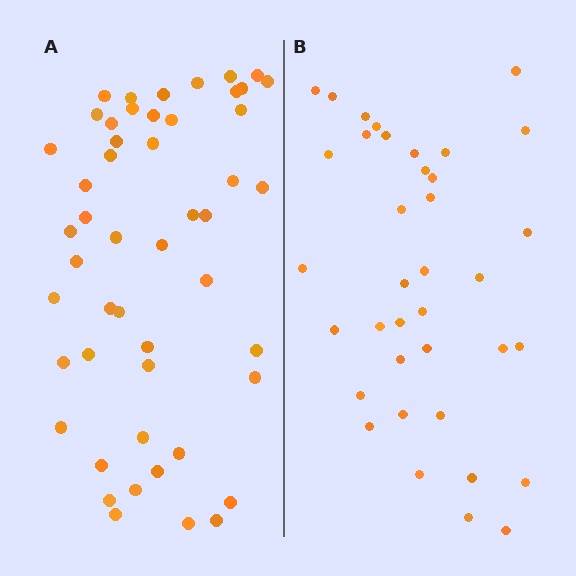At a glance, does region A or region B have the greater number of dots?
Region A (the left region) has more dots.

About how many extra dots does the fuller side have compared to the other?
Region A has approximately 15 more dots than region B.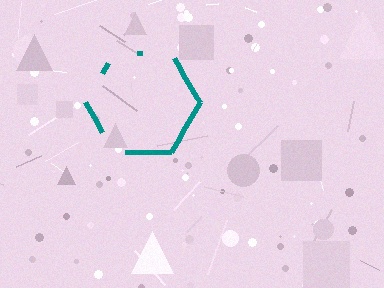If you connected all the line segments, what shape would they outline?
They would outline a hexagon.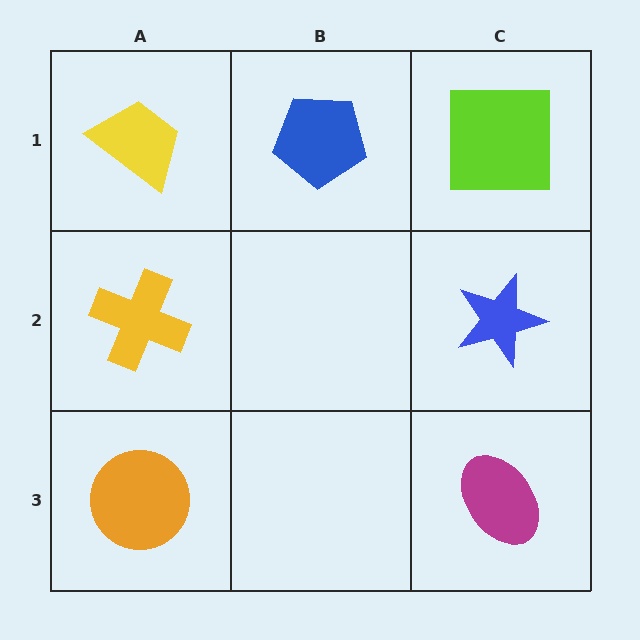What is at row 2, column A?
A yellow cross.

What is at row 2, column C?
A blue star.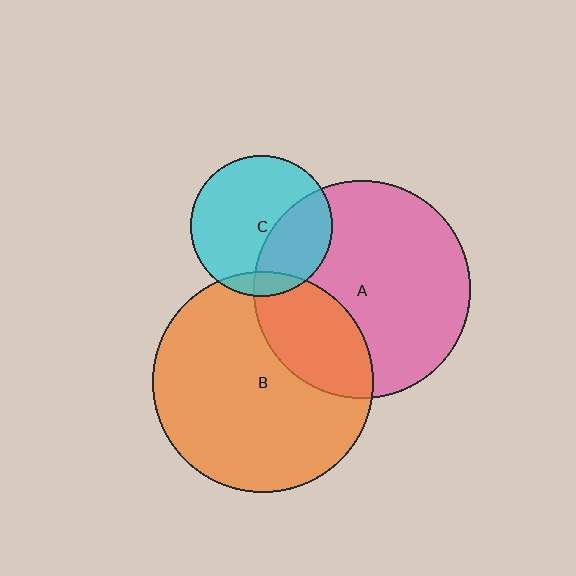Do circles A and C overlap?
Yes.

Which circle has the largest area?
Circle B (orange).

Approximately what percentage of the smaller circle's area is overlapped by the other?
Approximately 35%.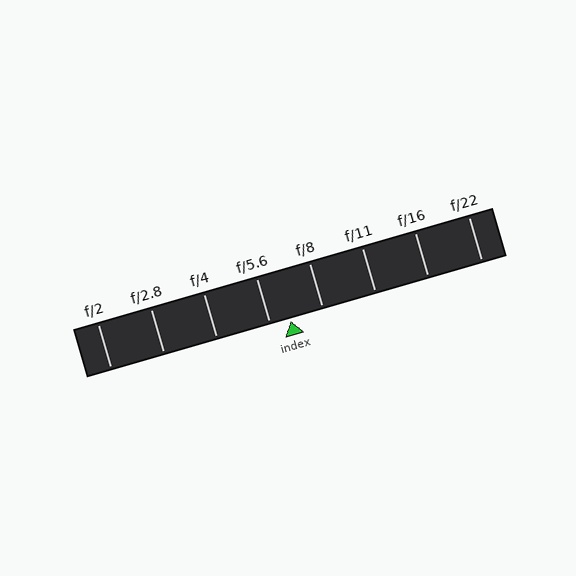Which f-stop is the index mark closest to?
The index mark is closest to f/5.6.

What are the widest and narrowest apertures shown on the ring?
The widest aperture shown is f/2 and the narrowest is f/22.